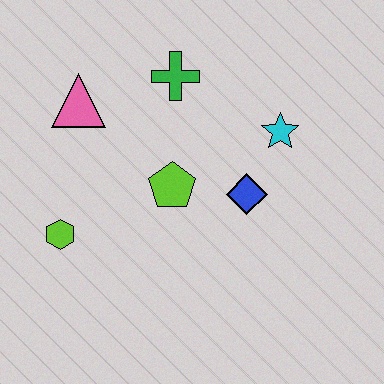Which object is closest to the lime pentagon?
The blue diamond is closest to the lime pentagon.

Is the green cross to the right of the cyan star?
No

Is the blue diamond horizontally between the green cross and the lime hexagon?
No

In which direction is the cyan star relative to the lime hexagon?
The cyan star is to the right of the lime hexagon.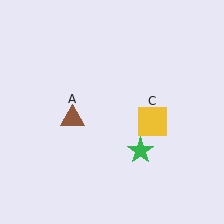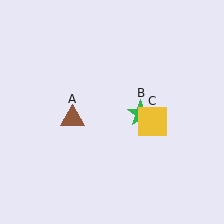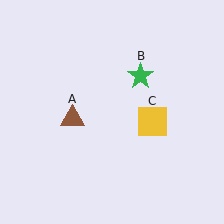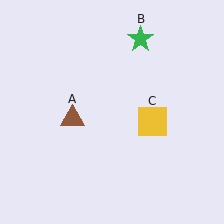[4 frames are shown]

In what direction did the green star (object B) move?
The green star (object B) moved up.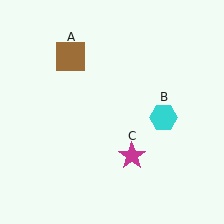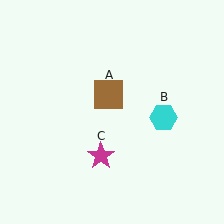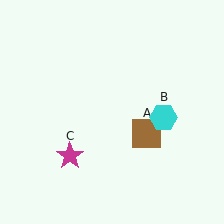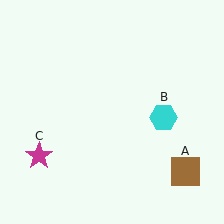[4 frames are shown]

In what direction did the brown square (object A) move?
The brown square (object A) moved down and to the right.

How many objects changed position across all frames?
2 objects changed position: brown square (object A), magenta star (object C).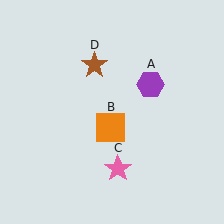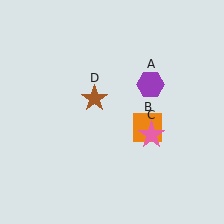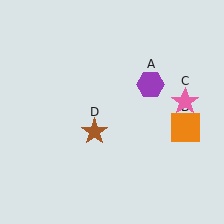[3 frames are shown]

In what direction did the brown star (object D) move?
The brown star (object D) moved down.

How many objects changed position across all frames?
3 objects changed position: orange square (object B), pink star (object C), brown star (object D).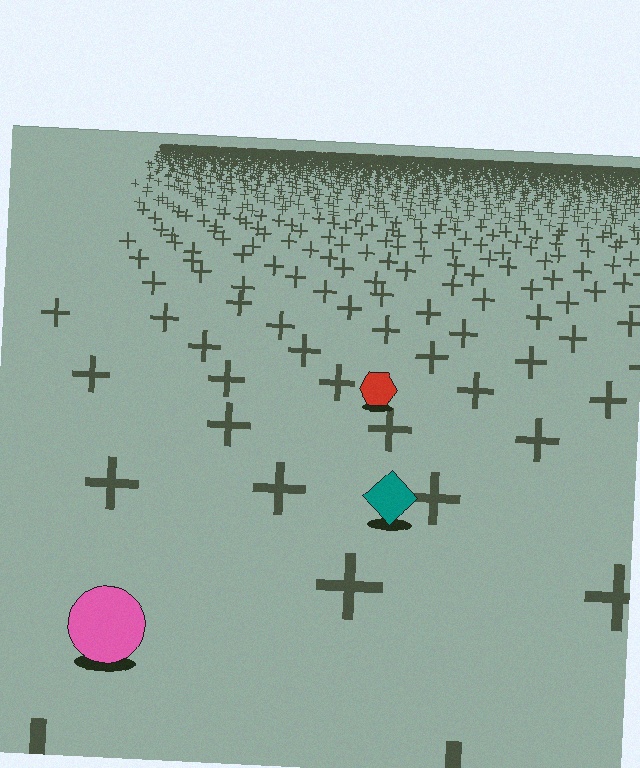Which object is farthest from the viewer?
The red hexagon is farthest from the viewer. It appears smaller and the ground texture around it is denser.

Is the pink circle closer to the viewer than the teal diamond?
Yes. The pink circle is closer — you can tell from the texture gradient: the ground texture is coarser near it.